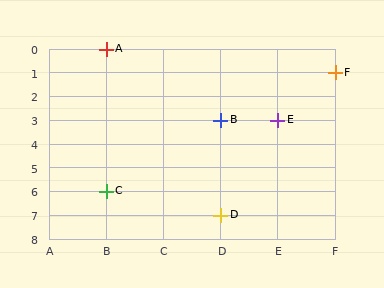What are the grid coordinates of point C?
Point C is at grid coordinates (B, 6).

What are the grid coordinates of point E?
Point E is at grid coordinates (E, 3).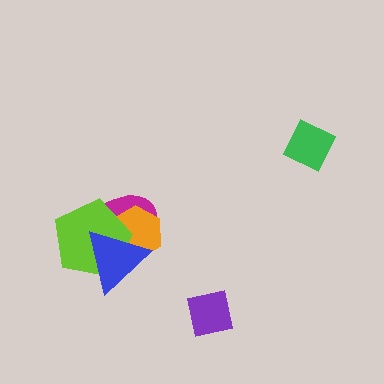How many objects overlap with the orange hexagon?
3 objects overlap with the orange hexagon.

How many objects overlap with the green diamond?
0 objects overlap with the green diamond.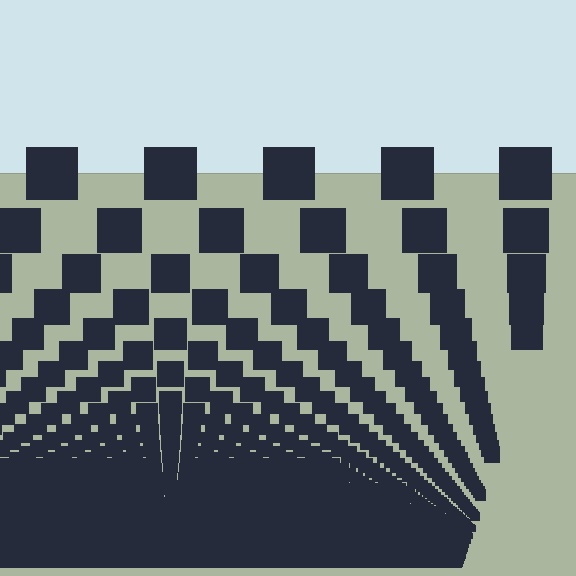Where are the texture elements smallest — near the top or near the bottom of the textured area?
Near the bottom.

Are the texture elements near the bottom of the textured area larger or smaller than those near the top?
Smaller. The gradient is inverted — elements near the bottom are smaller and denser.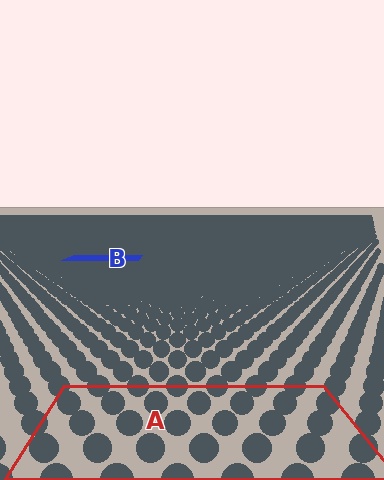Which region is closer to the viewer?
Region A is closer. The texture elements there are larger and more spread out.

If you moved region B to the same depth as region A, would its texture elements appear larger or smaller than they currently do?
They would appear larger. At a closer depth, the same texture elements are projected at a bigger on-screen size.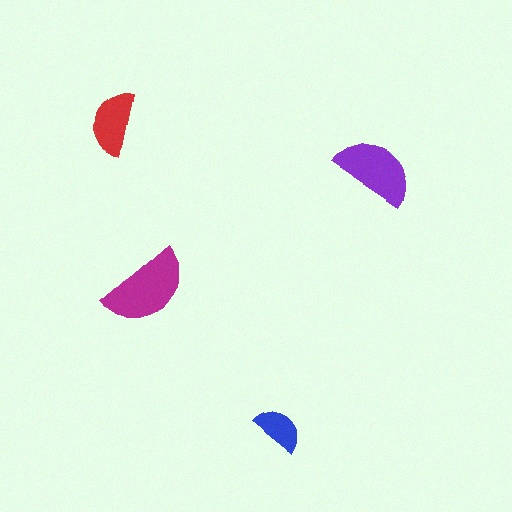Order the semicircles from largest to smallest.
the magenta one, the purple one, the red one, the blue one.